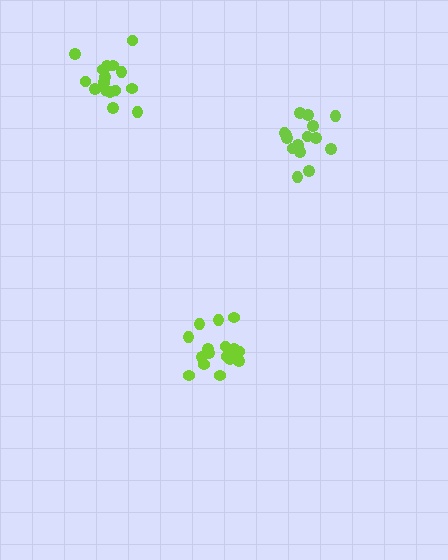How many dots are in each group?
Group 1: 16 dots, Group 2: 17 dots, Group 3: 15 dots (48 total).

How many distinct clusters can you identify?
There are 3 distinct clusters.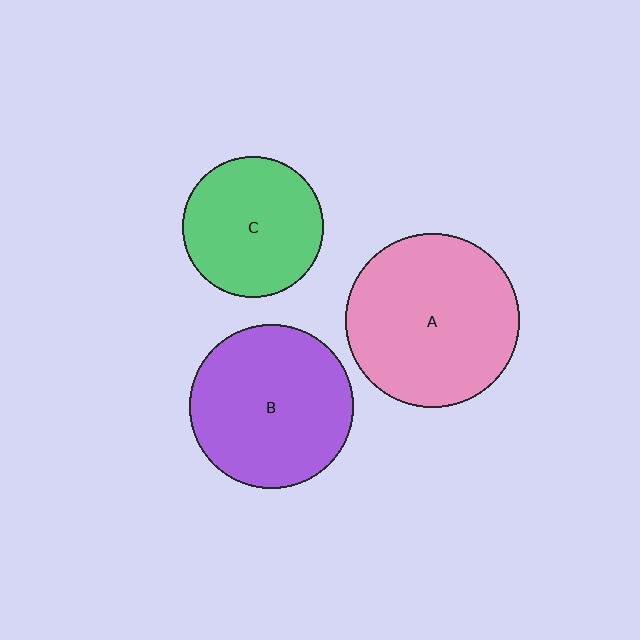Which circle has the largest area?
Circle A (pink).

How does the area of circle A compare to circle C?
Approximately 1.5 times.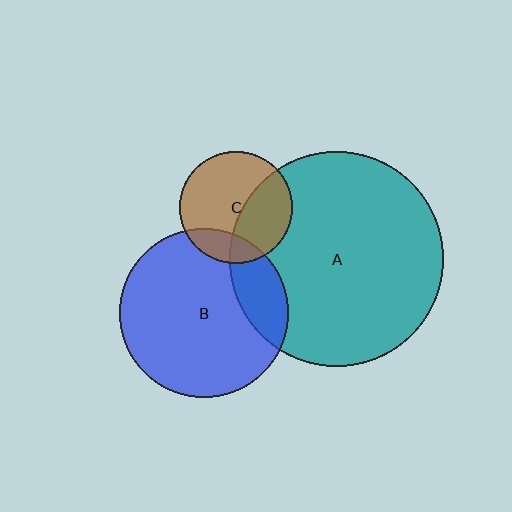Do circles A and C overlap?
Yes.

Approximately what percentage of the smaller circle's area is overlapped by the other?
Approximately 40%.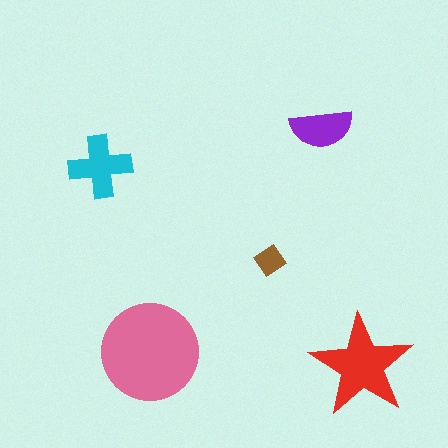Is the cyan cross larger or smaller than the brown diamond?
Larger.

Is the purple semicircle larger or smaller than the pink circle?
Smaller.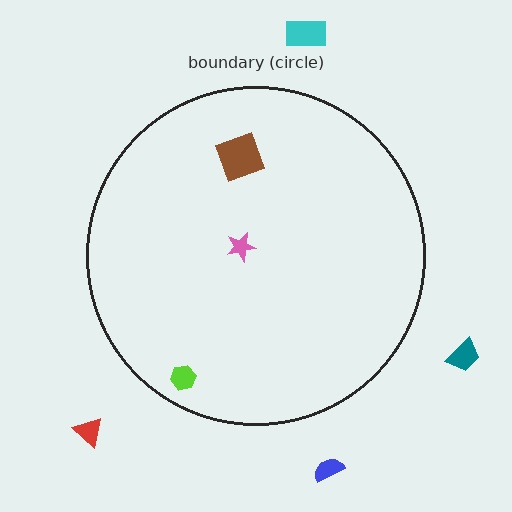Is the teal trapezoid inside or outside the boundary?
Outside.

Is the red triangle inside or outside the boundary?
Outside.